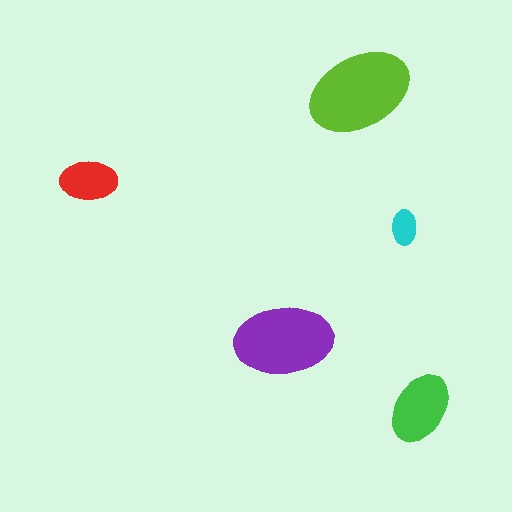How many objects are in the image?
There are 5 objects in the image.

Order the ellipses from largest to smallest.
the lime one, the purple one, the green one, the red one, the cyan one.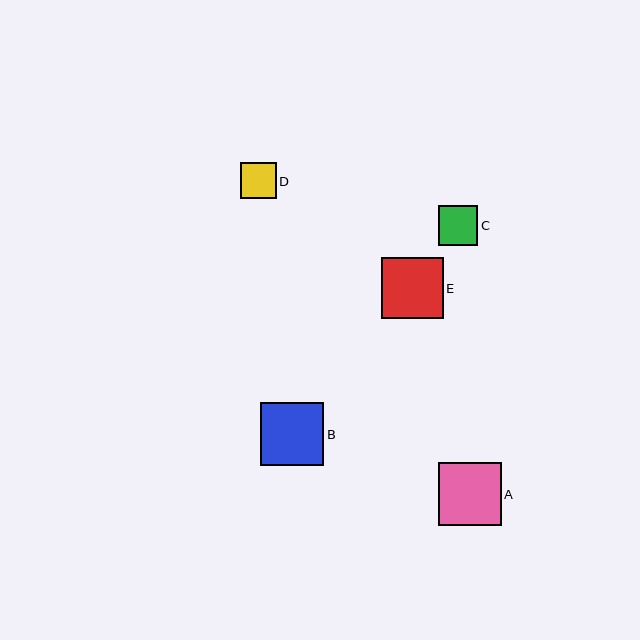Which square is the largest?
Square B is the largest with a size of approximately 63 pixels.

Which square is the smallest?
Square D is the smallest with a size of approximately 36 pixels.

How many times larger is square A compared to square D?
Square A is approximately 1.8 times the size of square D.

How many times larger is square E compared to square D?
Square E is approximately 1.7 times the size of square D.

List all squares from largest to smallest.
From largest to smallest: B, A, E, C, D.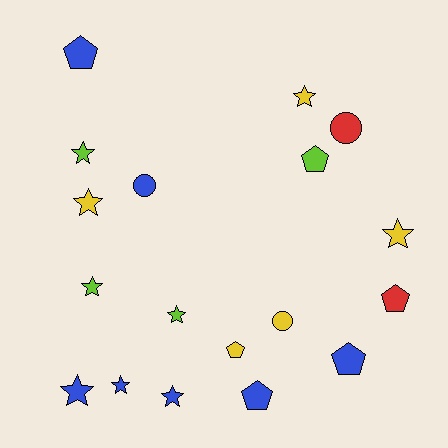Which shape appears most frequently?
Star, with 9 objects.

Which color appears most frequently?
Blue, with 7 objects.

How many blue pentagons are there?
There are 3 blue pentagons.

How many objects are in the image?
There are 18 objects.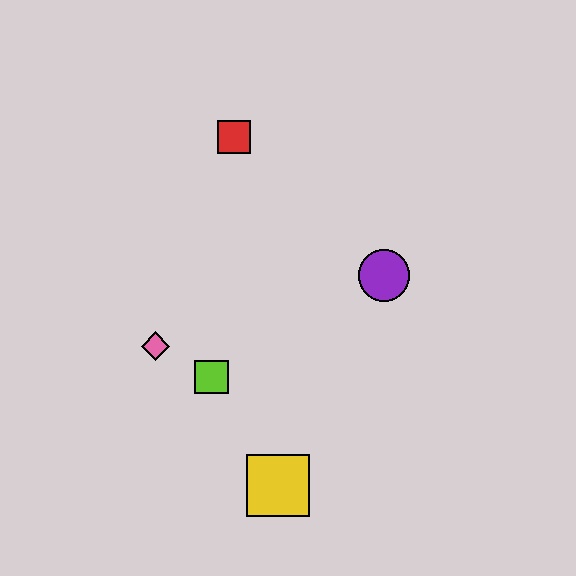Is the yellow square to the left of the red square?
No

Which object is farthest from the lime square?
The red square is farthest from the lime square.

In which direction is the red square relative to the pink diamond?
The red square is above the pink diamond.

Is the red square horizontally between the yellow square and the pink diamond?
Yes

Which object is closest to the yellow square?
The lime square is closest to the yellow square.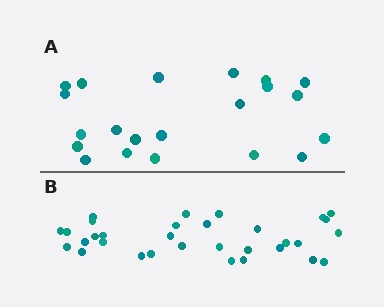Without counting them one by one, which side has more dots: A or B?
Region B (the bottom region) has more dots.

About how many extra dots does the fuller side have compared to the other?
Region B has roughly 12 or so more dots than region A.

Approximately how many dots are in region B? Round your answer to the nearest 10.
About 30 dots. (The exact count is 32, which rounds to 30.)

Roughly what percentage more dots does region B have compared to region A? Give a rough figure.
About 50% more.